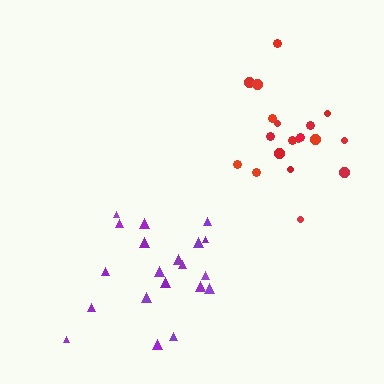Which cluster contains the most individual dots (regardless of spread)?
Purple (20).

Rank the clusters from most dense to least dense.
red, purple.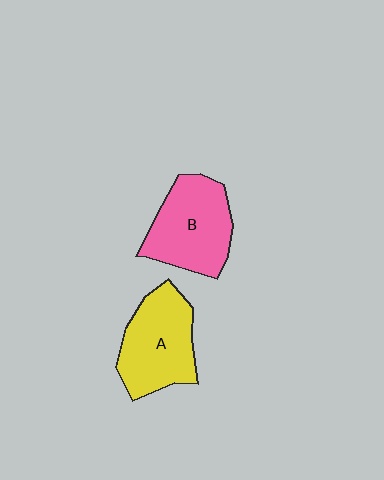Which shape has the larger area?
Shape B (pink).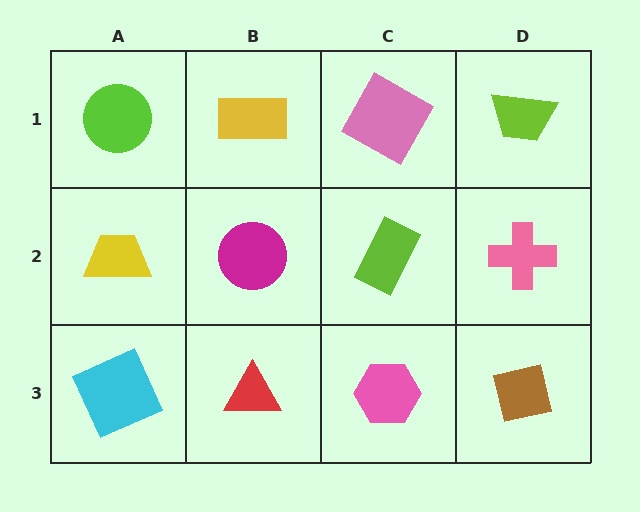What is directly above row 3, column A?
A yellow trapezoid.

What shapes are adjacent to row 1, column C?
A lime rectangle (row 2, column C), a yellow rectangle (row 1, column B), a lime trapezoid (row 1, column D).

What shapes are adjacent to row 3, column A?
A yellow trapezoid (row 2, column A), a red triangle (row 3, column B).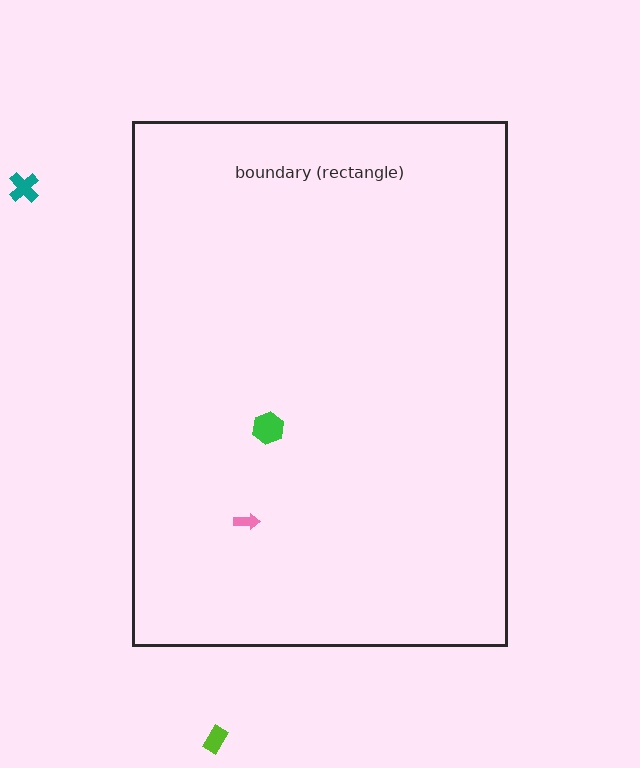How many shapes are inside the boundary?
2 inside, 2 outside.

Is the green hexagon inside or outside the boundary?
Inside.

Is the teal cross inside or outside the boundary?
Outside.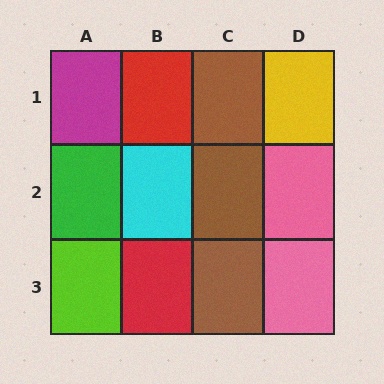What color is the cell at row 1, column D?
Yellow.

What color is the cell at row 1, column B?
Red.